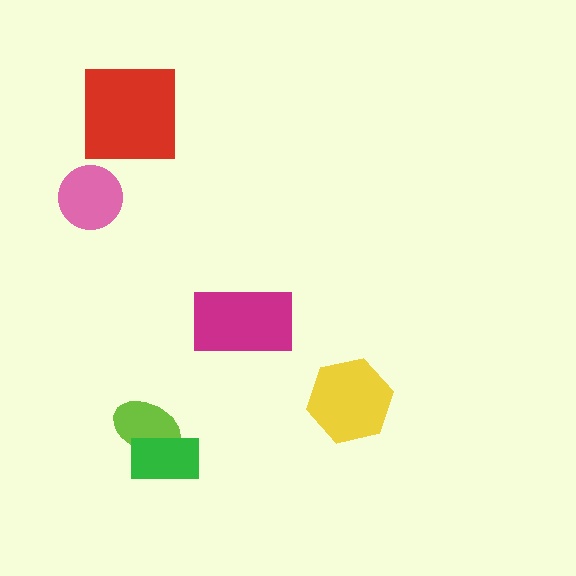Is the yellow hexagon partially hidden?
No, no other shape covers it.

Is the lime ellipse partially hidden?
Yes, it is partially covered by another shape.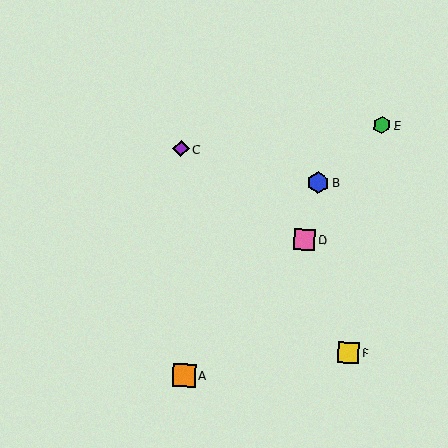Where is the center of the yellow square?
The center of the yellow square is at (349, 353).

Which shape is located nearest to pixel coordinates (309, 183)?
The blue hexagon (labeled B) at (318, 183) is nearest to that location.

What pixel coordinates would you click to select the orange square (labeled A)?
Click at (184, 375) to select the orange square A.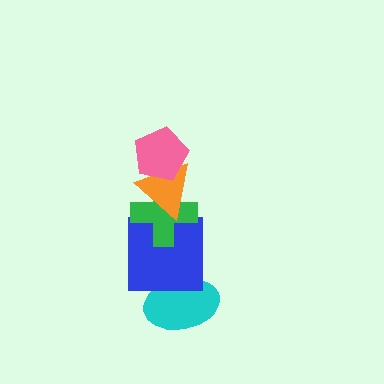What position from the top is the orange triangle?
The orange triangle is 2nd from the top.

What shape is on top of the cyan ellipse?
The blue square is on top of the cyan ellipse.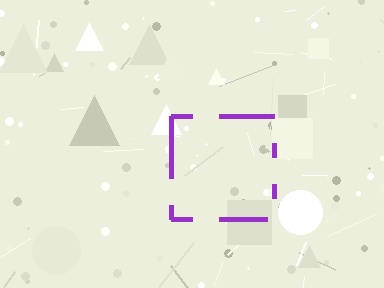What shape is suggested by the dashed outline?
The dashed outline suggests a square.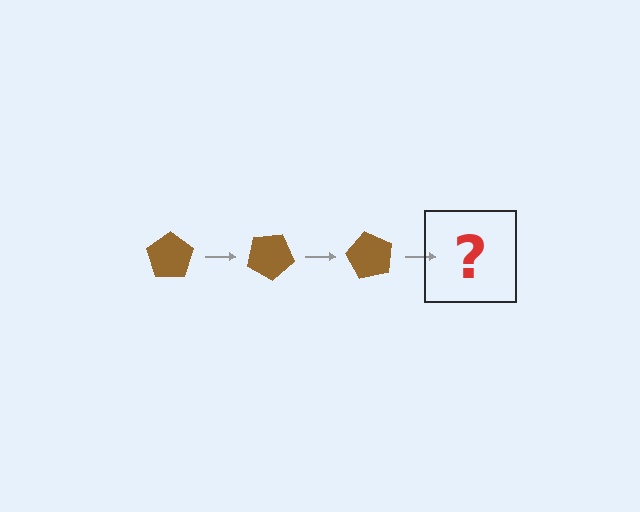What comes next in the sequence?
The next element should be a brown pentagon rotated 90 degrees.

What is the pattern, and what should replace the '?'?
The pattern is that the pentagon rotates 30 degrees each step. The '?' should be a brown pentagon rotated 90 degrees.